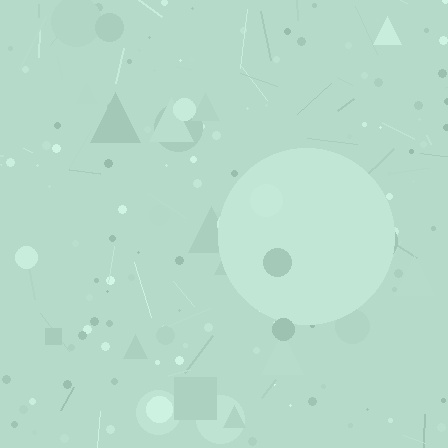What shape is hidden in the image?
A circle is hidden in the image.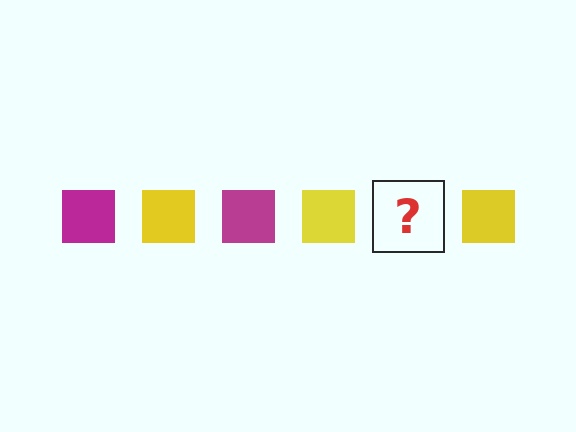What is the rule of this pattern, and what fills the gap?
The rule is that the pattern cycles through magenta, yellow squares. The gap should be filled with a magenta square.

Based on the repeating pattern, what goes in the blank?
The blank should be a magenta square.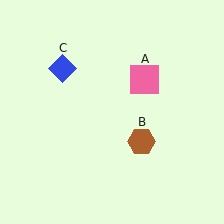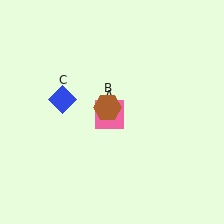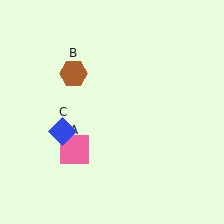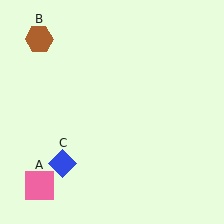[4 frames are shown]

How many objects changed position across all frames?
3 objects changed position: pink square (object A), brown hexagon (object B), blue diamond (object C).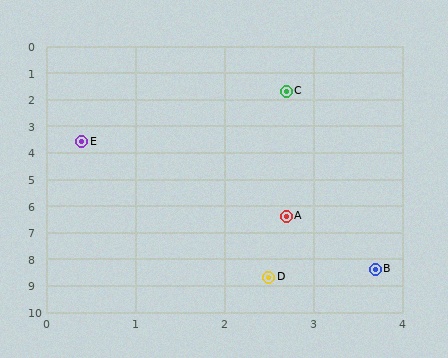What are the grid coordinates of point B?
Point B is at approximately (3.7, 8.4).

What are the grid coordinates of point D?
Point D is at approximately (2.5, 8.7).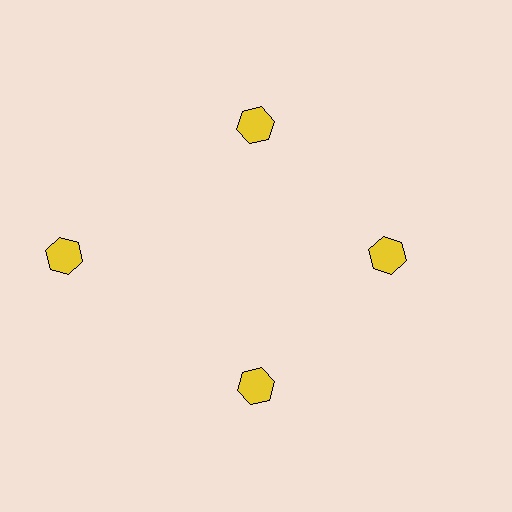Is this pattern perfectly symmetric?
No. The 4 yellow hexagons are arranged in a ring, but one element near the 9 o'clock position is pushed outward from the center, breaking the 4-fold rotational symmetry.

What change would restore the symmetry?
The symmetry would be restored by moving it inward, back onto the ring so that all 4 hexagons sit at equal angles and equal distance from the center.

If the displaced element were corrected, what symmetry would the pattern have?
It would have 4-fold rotational symmetry — the pattern would map onto itself every 90 degrees.